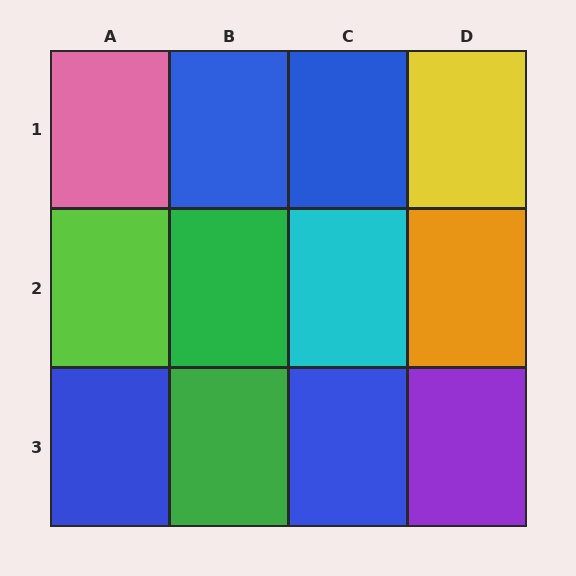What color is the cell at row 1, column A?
Pink.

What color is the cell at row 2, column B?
Green.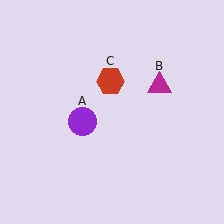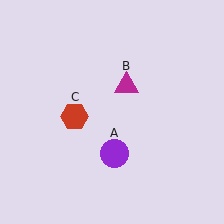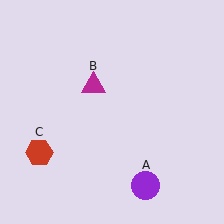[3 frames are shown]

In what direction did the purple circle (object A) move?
The purple circle (object A) moved down and to the right.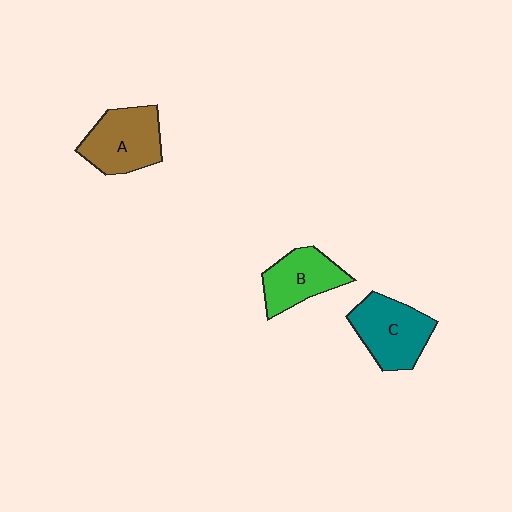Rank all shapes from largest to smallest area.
From largest to smallest: C (teal), A (brown), B (green).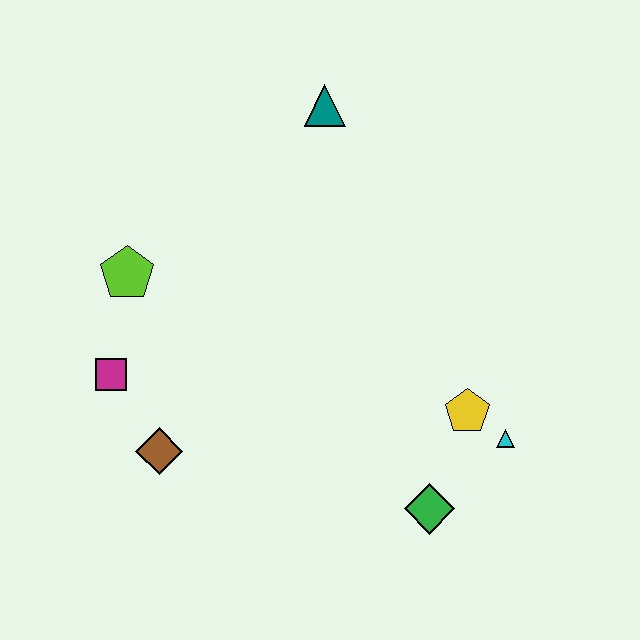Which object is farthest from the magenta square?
The cyan triangle is farthest from the magenta square.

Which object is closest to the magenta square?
The brown diamond is closest to the magenta square.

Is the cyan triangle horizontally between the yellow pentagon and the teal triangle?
No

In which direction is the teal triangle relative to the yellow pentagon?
The teal triangle is above the yellow pentagon.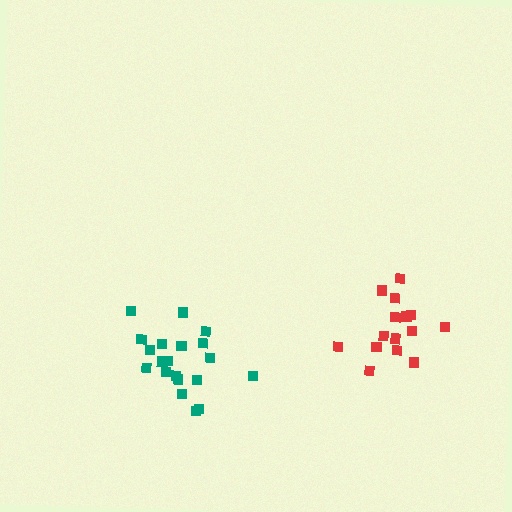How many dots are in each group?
Group 1: 21 dots, Group 2: 15 dots (36 total).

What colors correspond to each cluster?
The clusters are colored: teal, red.